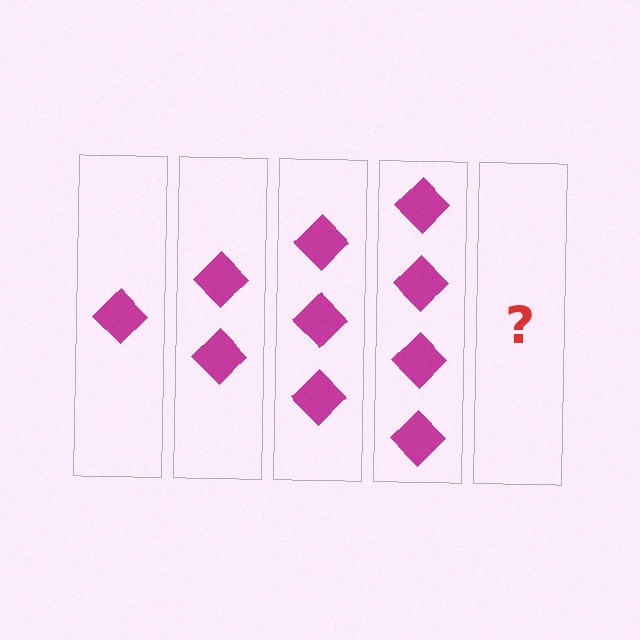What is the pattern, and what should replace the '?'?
The pattern is that each step adds one more diamond. The '?' should be 5 diamonds.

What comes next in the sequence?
The next element should be 5 diamonds.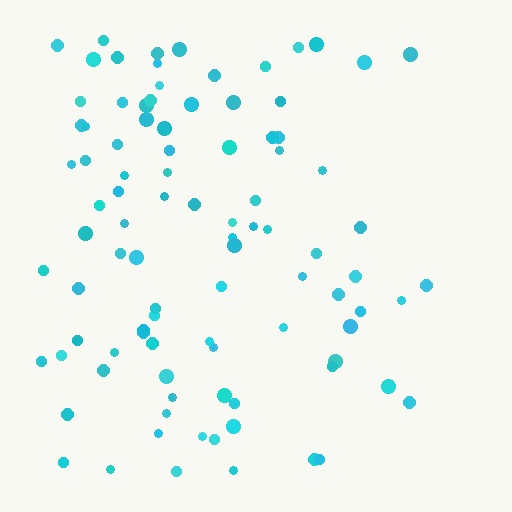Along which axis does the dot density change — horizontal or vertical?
Horizontal.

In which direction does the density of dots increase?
From right to left, with the left side densest.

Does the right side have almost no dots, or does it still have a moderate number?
Still a moderate number, just noticeably fewer than the left.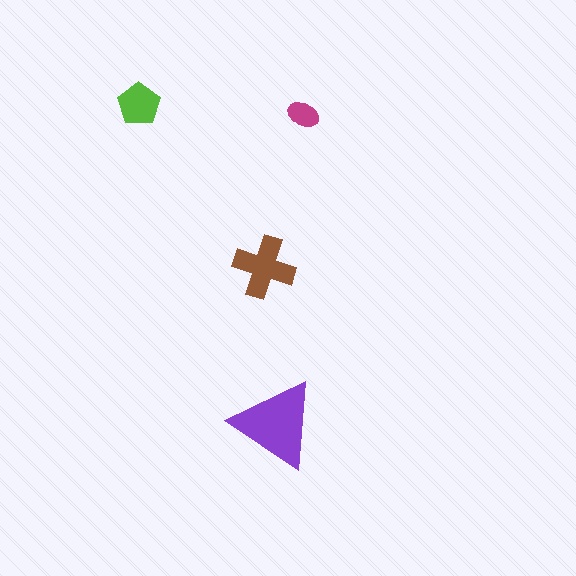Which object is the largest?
The purple triangle.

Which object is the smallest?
The magenta ellipse.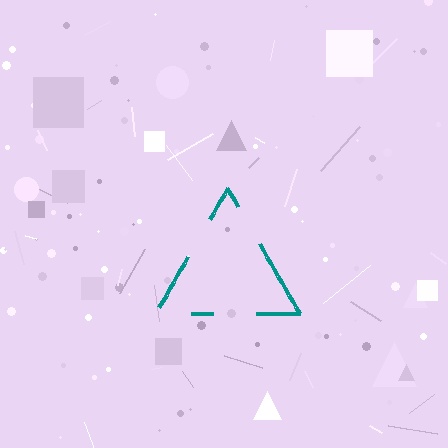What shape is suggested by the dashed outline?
The dashed outline suggests a triangle.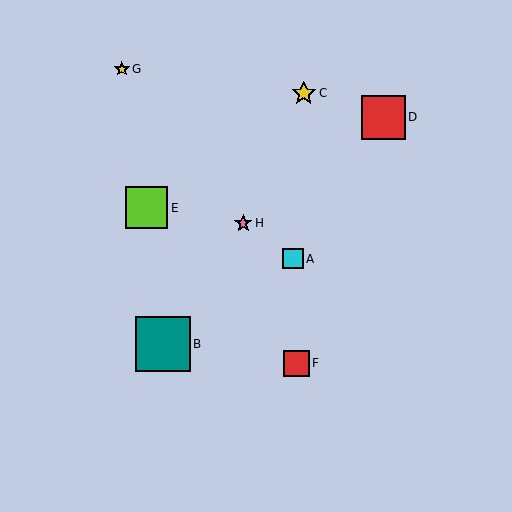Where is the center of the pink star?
The center of the pink star is at (243, 223).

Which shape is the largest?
The teal square (labeled B) is the largest.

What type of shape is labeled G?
Shape G is a yellow star.